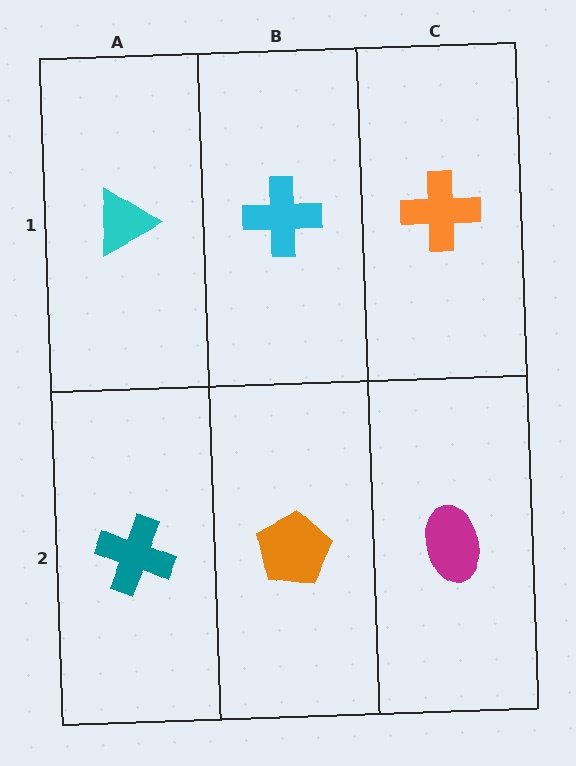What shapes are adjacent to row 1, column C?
A magenta ellipse (row 2, column C), a cyan cross (row 1, column B).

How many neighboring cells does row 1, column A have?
2.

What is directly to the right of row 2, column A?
An orange pentagon.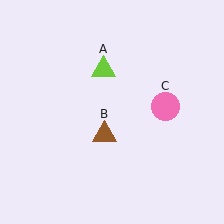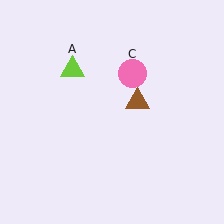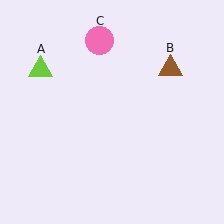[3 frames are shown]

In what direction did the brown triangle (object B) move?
The brown triangle (object B) moved up and to the right.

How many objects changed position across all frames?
3 objects changed position: lime triangle (object A), brown triangle (object B), pink circle (object C).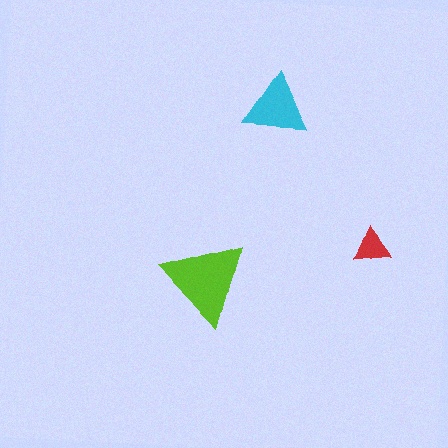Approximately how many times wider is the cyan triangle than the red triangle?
About 2 times wider.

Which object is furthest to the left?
The lime triangle is leftmost.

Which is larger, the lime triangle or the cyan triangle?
The lime one.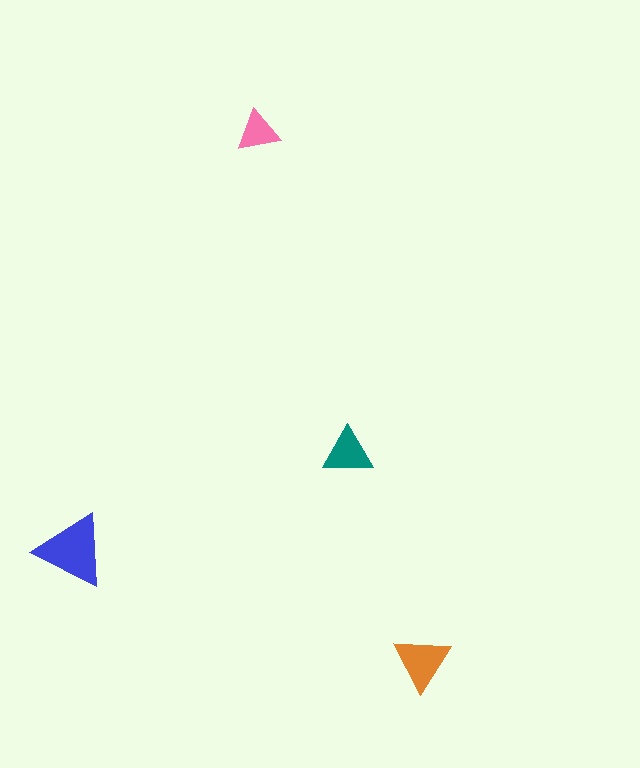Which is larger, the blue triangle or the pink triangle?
The blue one.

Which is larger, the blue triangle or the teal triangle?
The blue one.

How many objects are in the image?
There are 4 objects in the image.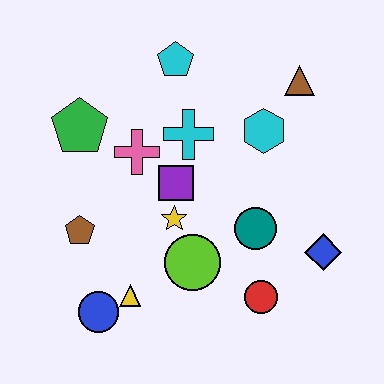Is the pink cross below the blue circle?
No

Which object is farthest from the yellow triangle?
The brown triangle is farthest from the yellow triangle.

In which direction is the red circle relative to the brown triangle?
The red circle is below the brown triangle.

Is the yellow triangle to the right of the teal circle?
No